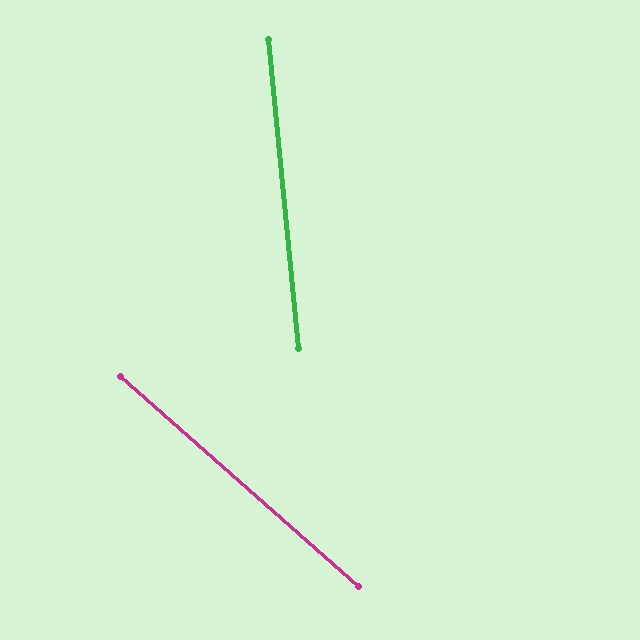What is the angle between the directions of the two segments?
Approximately 43 degrees.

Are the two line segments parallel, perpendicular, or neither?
Neither parallel nor perpendicular — they differ by about 43°.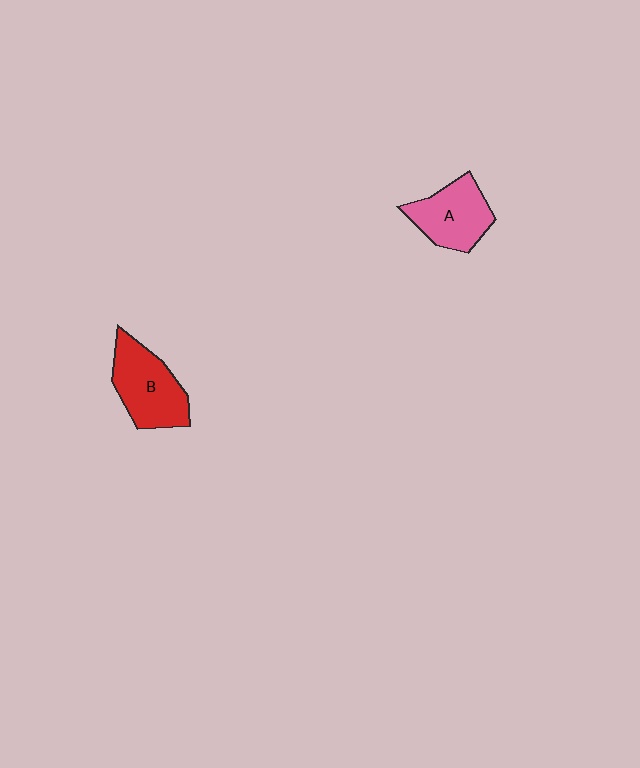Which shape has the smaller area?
Shape A (pink).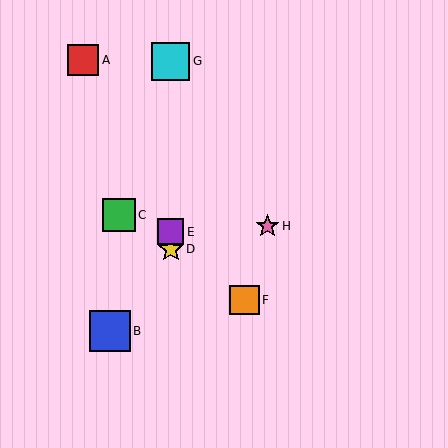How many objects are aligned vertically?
3 objects (D, E, G) are aligned vertically.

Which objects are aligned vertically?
Objects D, E, G are aligned vertically.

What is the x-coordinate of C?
Object C is at x≈119.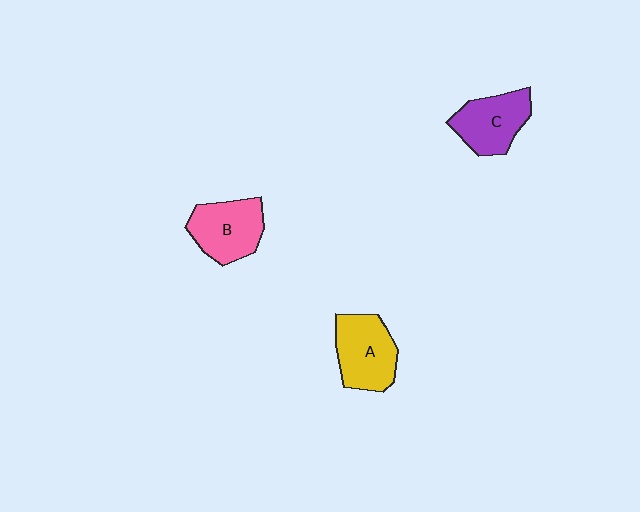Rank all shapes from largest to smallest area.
From largest to smallest: A (yellow), B (pink), C (purple).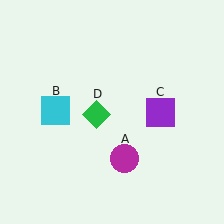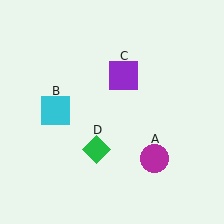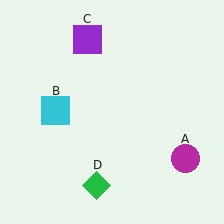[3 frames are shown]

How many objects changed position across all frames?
3 objects changed position: magenta circle (object A), purple square (object C), green diamond (object D).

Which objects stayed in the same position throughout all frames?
Cyan square (object B) remained stationary.